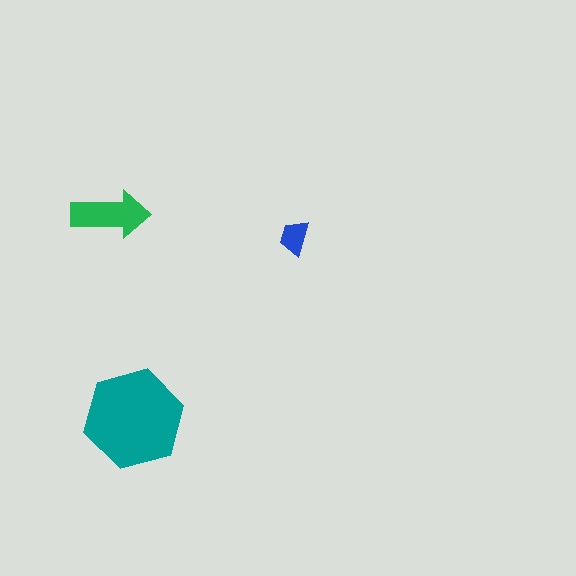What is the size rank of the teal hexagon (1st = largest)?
1st.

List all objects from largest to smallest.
The teal hexagon, the green arrow, the blue trapezoid.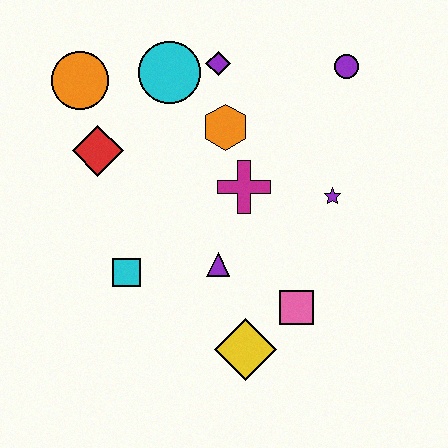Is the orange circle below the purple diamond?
Yes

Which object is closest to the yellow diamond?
The pink square is closest to the yellow diamond.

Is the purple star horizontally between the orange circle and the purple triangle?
No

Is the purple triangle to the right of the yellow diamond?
No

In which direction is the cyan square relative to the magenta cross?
The cyan square is to the left of the magenta cross.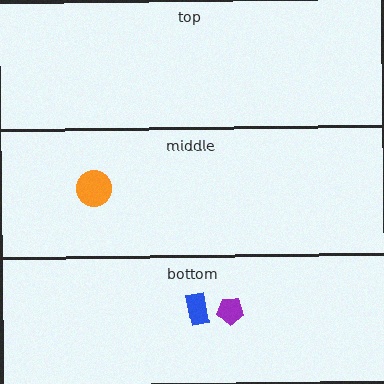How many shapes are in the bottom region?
2.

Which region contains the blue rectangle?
The bottom region.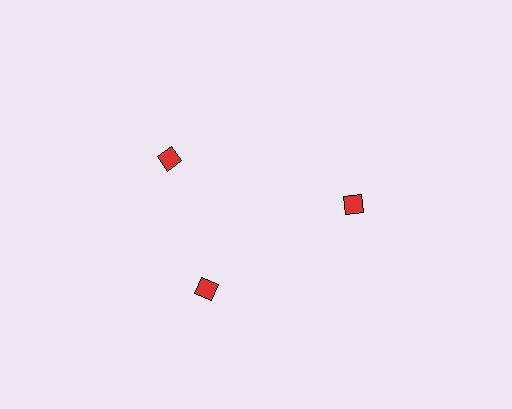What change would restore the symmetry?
The symmetry would be restored by rotating it back into even spacing with its neighbors so that all 3 diamonds sit at equal angles and equal distance from the center.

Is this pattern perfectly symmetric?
No. The 3 red diamonds are arranged in a ring, but one element near the 11 o'clock position is rotated out of alignment along the ring, breaking the 3-fold rotational symmetry.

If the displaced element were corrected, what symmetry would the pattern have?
It would have 3-fold rotational symmetry — the pattern would map onto itself every 120 degrees.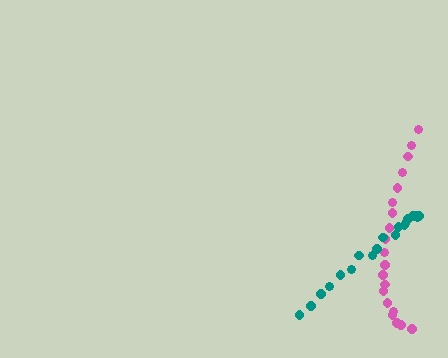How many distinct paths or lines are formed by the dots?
There are 2 distinct paths.